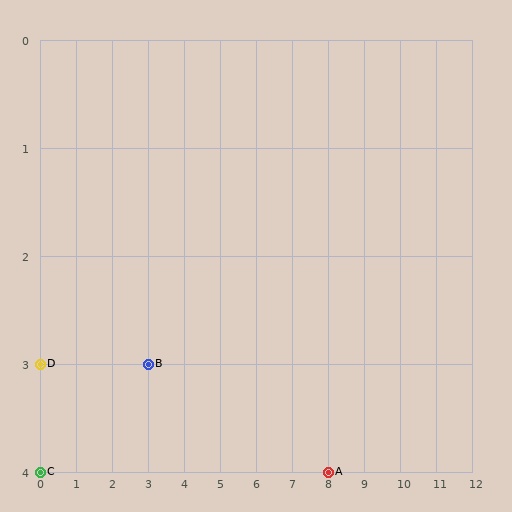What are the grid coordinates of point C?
Point C is at grid coordinates (0, 4).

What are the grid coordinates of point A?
Point A is at grid coordinates (8, 4).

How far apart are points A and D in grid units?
Points A and D are 8 columns and 1 row apart (about 8.1 grid units diagonally).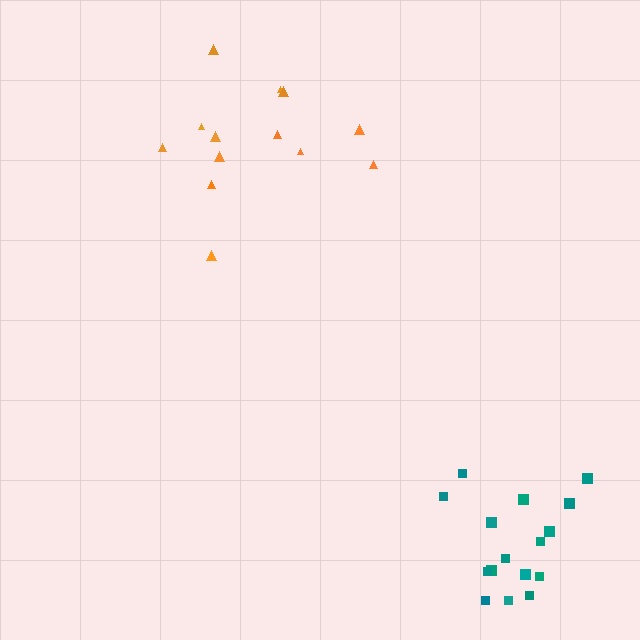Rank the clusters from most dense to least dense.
teal, orange.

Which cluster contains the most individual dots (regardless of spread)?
Teal (16).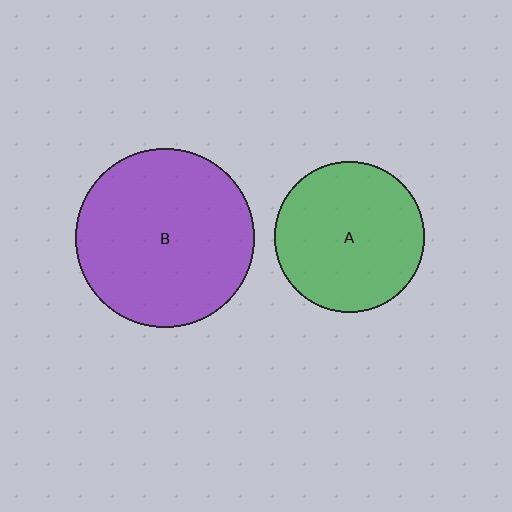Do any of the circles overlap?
No, none of the circles overlap.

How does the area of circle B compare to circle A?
Approximately 1.4 times.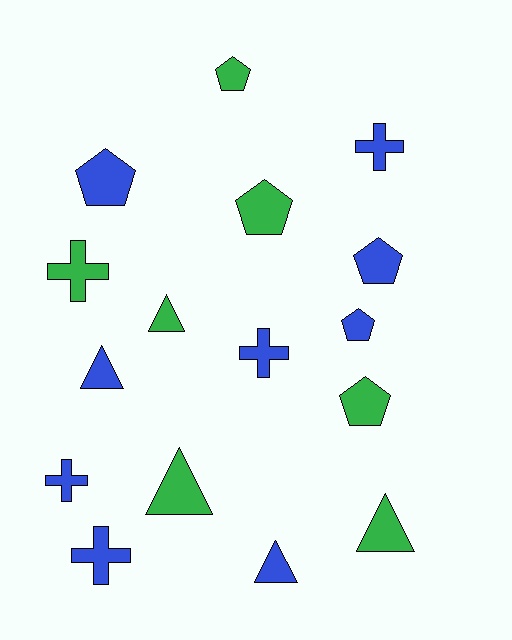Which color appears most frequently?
Blue, with 9 objects.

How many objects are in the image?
There are 16 objects.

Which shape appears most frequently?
Pentagon, with 6 objects.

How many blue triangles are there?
There are 2 blue triangles.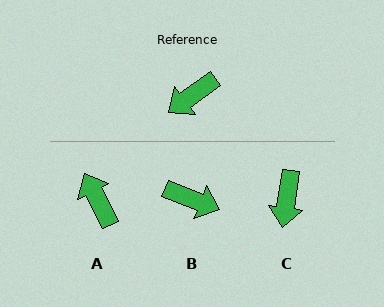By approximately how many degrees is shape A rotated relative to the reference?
Approximately 99 degrees clockwise.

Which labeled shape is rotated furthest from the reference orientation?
B, about 123 degrees away.